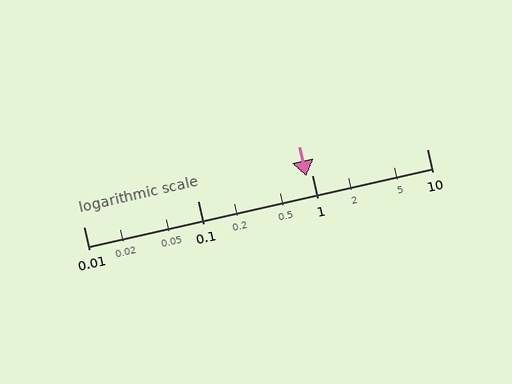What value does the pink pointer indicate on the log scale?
The pointer indicates approximately 0.88.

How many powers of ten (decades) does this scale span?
The scale spans 3 decades, from 0.01 to 10.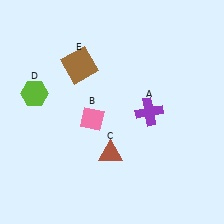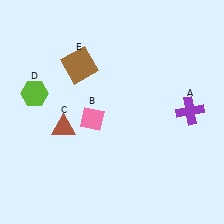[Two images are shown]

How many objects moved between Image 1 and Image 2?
2 objects moved between the two images.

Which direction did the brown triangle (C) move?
The brown triangle (C) moved left.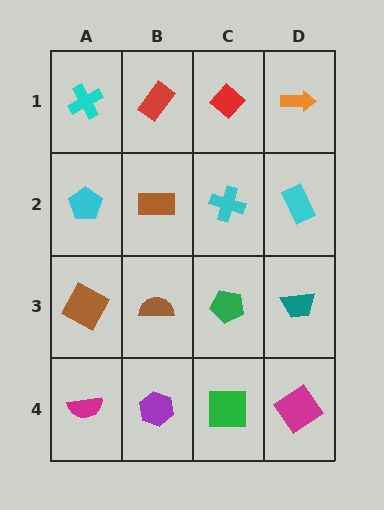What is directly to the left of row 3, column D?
A green pentagon.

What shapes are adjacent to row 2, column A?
A cyan cross (row 1, column A), a brown square (row 3, column A), a brown rectangle (row 2, column B).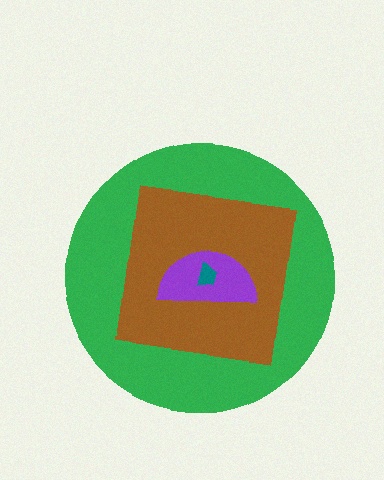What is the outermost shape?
The green circle.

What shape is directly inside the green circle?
The brown square.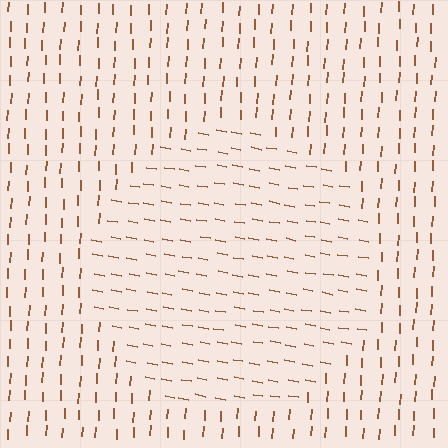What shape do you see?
I see a circle.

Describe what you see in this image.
The image is filled with small brown line segments. A circle region in the image has lines oriented differently from the surrounding lines, creating a visible texture boundary.